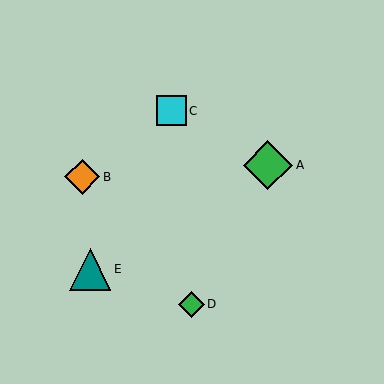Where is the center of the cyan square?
The center of the cyan square is at (171, 111).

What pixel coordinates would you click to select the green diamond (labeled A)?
Click at (268, 165) to select the green diamond A.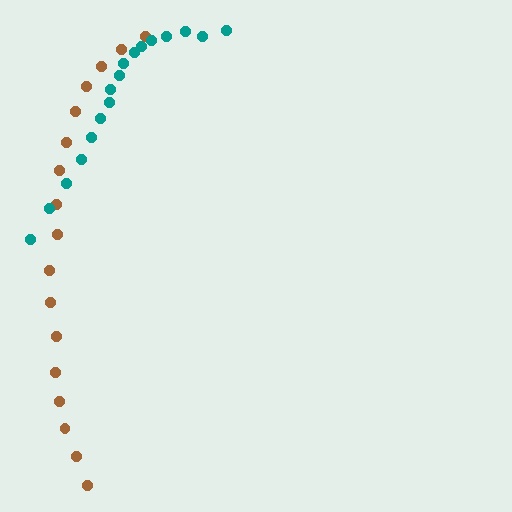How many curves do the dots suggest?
There are 2 distinct paths.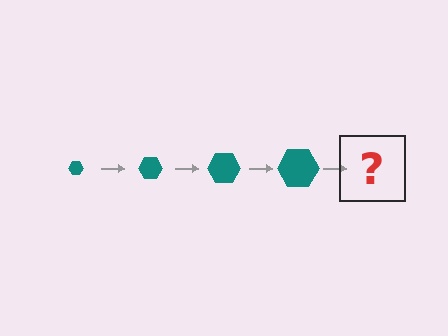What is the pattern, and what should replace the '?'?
The pattern is that the hexagon gets progressively larger each step. The '?' should be a teal hexagon, larger than the previous one.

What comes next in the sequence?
The next element should be a teal hexagon, larger than the previous one.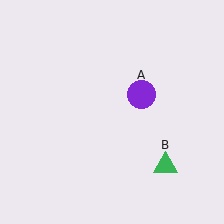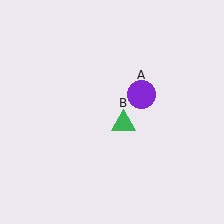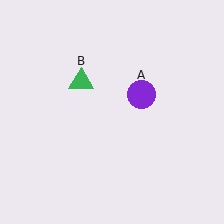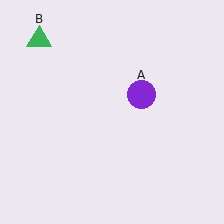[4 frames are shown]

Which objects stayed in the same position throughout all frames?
Purple circle (object A) remained stationary.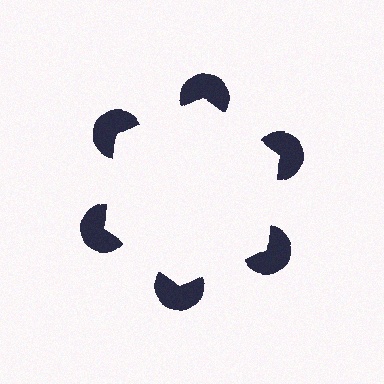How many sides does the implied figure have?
6 sides.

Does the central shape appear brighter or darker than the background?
It typically appears slightly brighter than the background, even though no actual brightness change is drawn.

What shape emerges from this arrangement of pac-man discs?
An illusory hexagon — its edges are inferred from the aligned wedge cuts in the pac-man discs, not physically drawn.